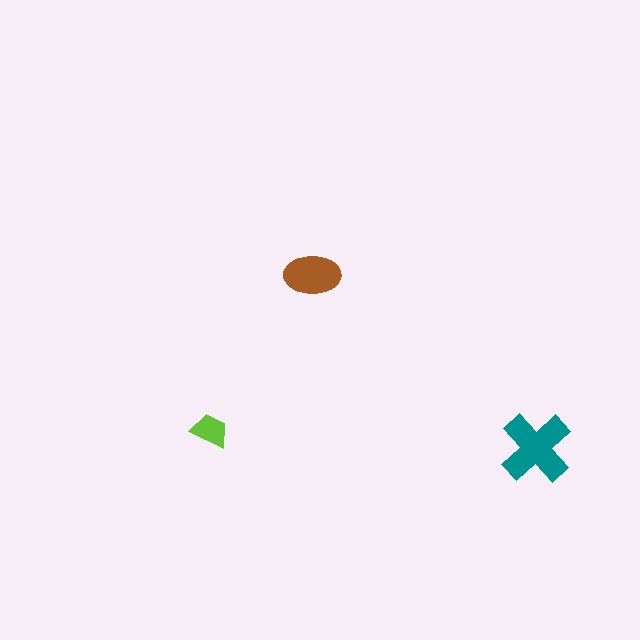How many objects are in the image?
There are 3 objects in the image.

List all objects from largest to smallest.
The teal cross, the brown ellipse, the lime trapezoid.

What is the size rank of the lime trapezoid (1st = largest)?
3rd.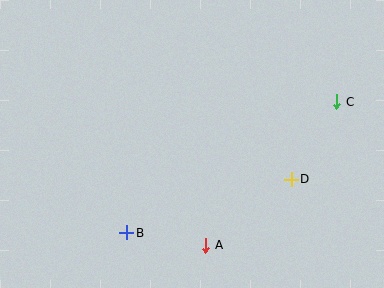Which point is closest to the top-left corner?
Point B is closest to the top-left corner.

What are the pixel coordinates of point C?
Point C is at (337, 102).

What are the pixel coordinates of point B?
Point B is at (127, 233).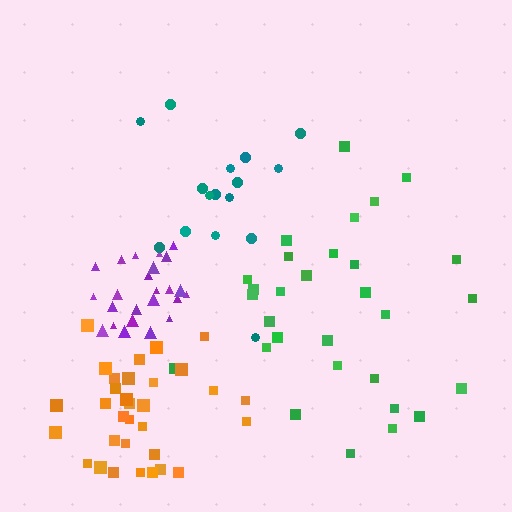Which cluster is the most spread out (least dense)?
Teal.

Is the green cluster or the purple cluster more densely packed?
Purple.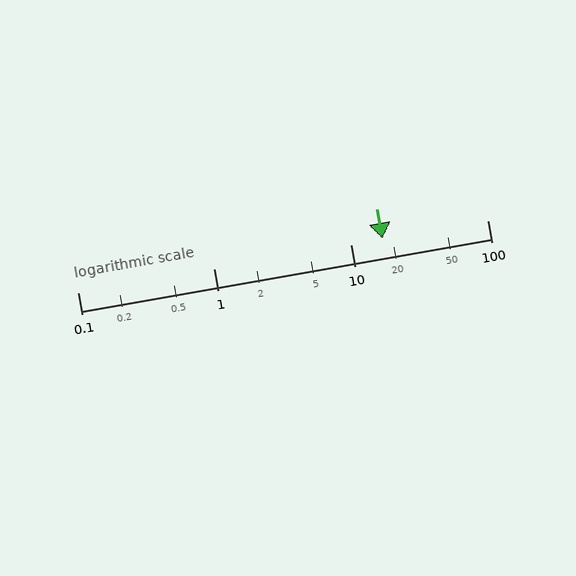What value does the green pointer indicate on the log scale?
The pointer indicates approximately 17.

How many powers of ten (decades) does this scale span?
The scale spans 3 decades, from 0.1 to 100.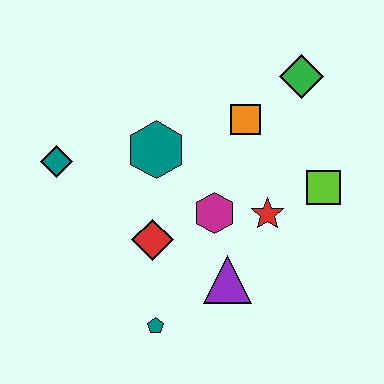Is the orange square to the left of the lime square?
Yes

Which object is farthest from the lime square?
The teal diamond is farthest from the lime square.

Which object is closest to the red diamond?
The magenta hexagon is closest to the red diamond.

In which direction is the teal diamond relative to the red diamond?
The teal diamond is to the left of the red diamond.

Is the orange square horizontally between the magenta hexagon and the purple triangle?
No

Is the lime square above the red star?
Yes